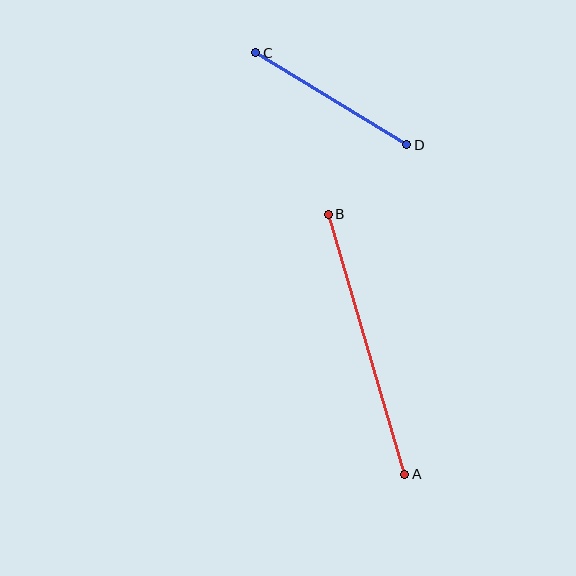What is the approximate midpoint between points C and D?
The midpoint is at approximately (331, 99) pixels.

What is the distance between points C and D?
The distance is approximately 177 pixels.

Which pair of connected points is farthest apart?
Points A and B are farthest apart.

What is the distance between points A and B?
The distance is approximately 271 pixels.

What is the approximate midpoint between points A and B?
The midpoint is at approximately (366, 344) pixels.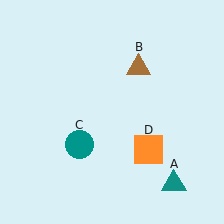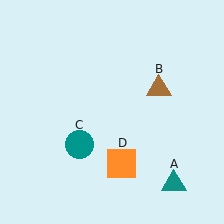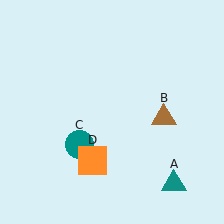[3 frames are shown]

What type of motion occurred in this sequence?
The brown triangle (object B), orange square (object D) rotated clockwise around the center of the scene.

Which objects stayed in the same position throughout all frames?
Teal triangle (object A) and teal circle (object C) remained stationary.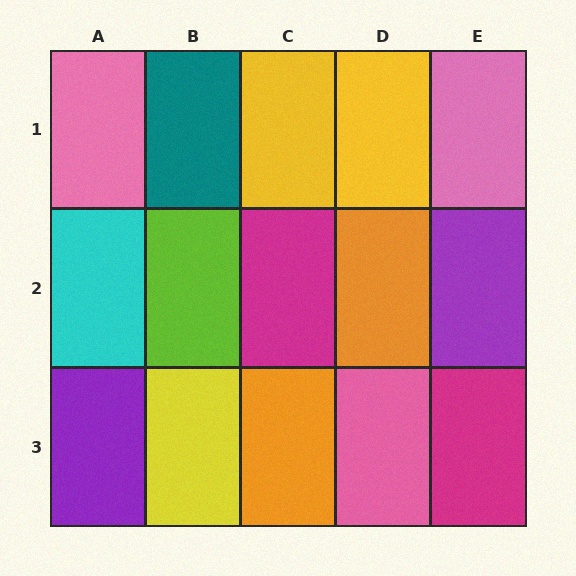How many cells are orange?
2 cells are orange.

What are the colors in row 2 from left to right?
Cyan, lime, magenta, orange, purple.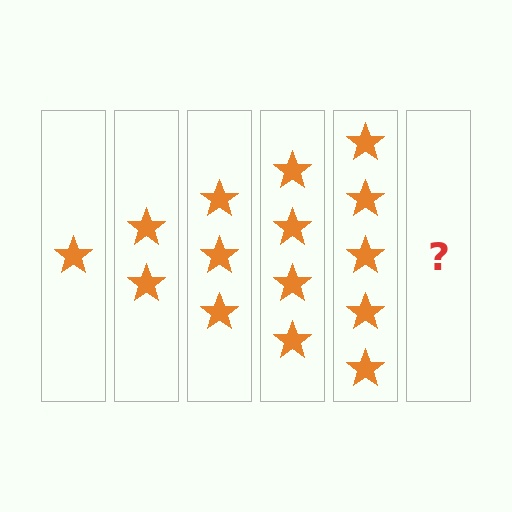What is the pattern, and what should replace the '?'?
The pattern is that each step adds one more star. The '?' should be 6 stars.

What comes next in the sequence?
The next element should be 6 stars.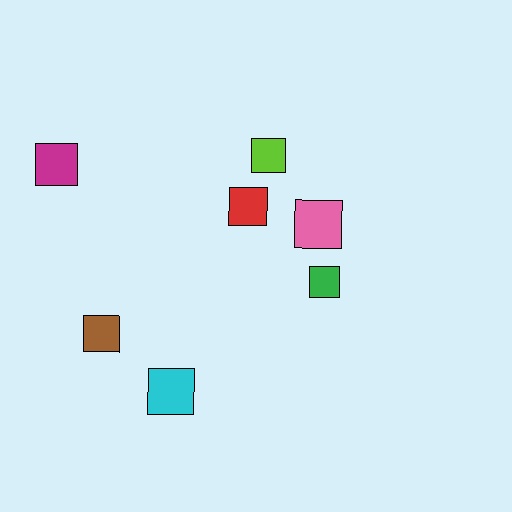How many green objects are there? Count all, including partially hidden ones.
There is 1 green object.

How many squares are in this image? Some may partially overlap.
There are 7 squares.